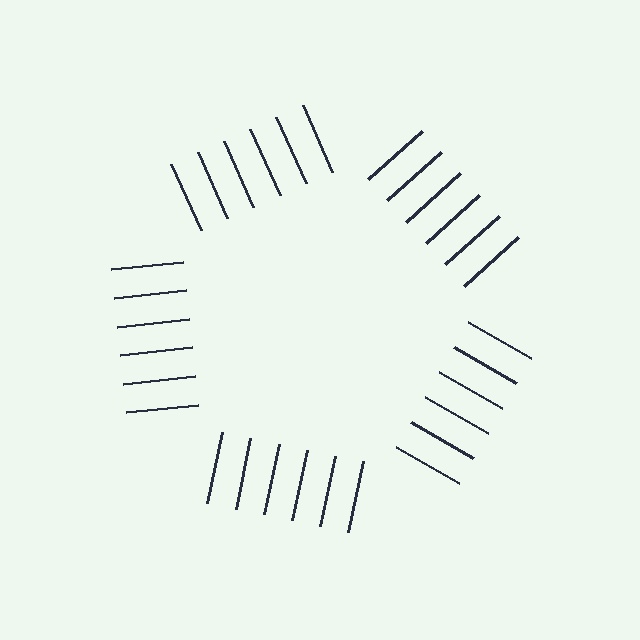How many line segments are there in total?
30 — 6 along each of the 5 edges.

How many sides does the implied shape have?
5 sides — the line-ends trace a pentagon.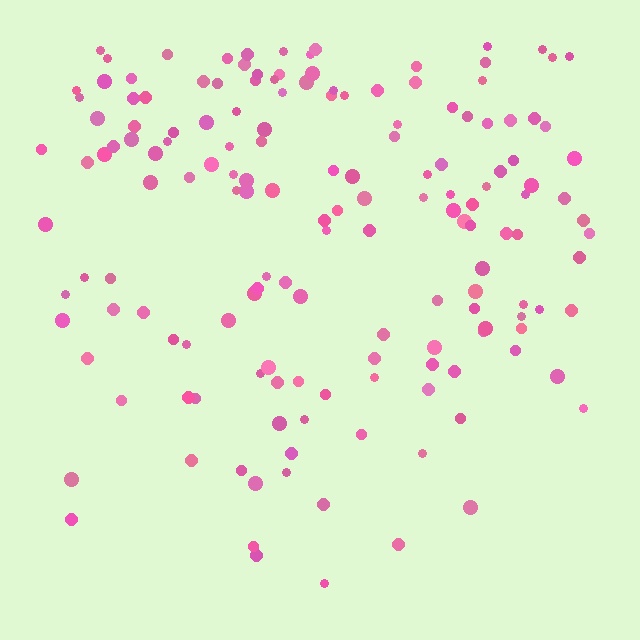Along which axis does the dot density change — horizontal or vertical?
Vertical.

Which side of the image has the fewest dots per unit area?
The bottom.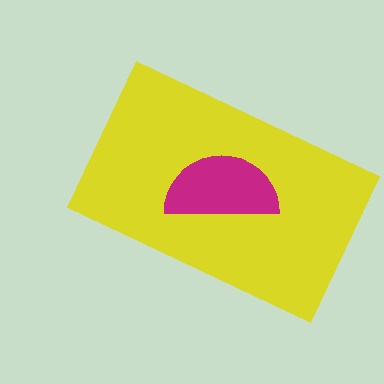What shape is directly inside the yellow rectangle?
The magenta semicircle.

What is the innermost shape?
The magenta semicircle.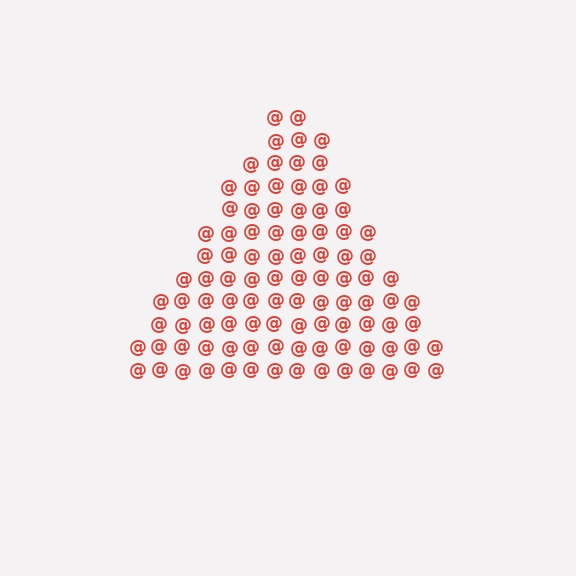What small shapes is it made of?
It is made of small at signs.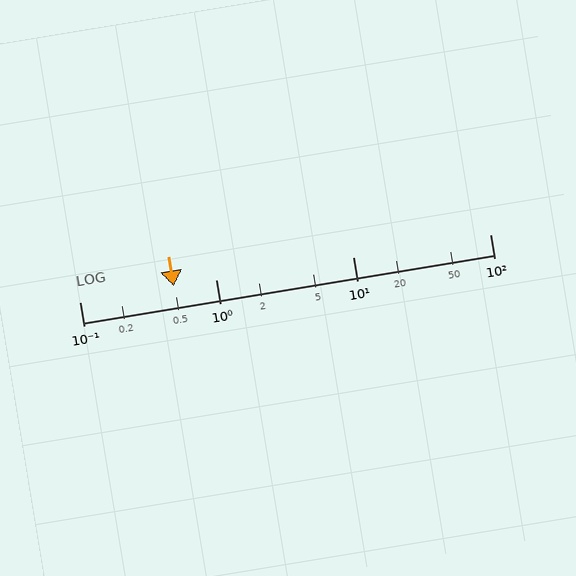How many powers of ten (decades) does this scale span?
The scale spans 3 decades, from 0.1 to 100.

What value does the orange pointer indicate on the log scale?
The pointer indicates approximately 0.49.